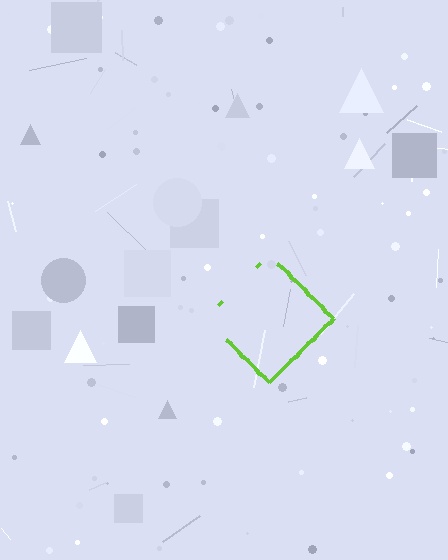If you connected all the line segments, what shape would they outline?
They would outline a diamond.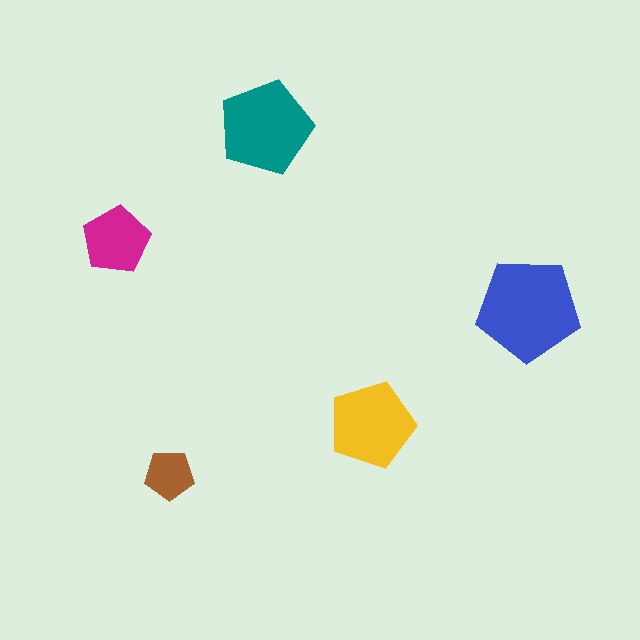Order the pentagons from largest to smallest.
the blue one, the teal one, the yellow one, the magenta one, the brown one.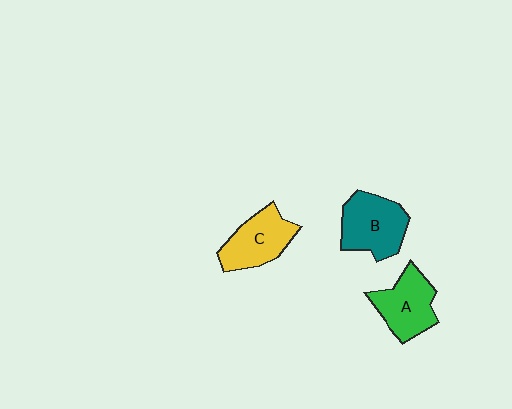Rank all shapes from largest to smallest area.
From largest to smallest: B (teal), A (green), C (yellow).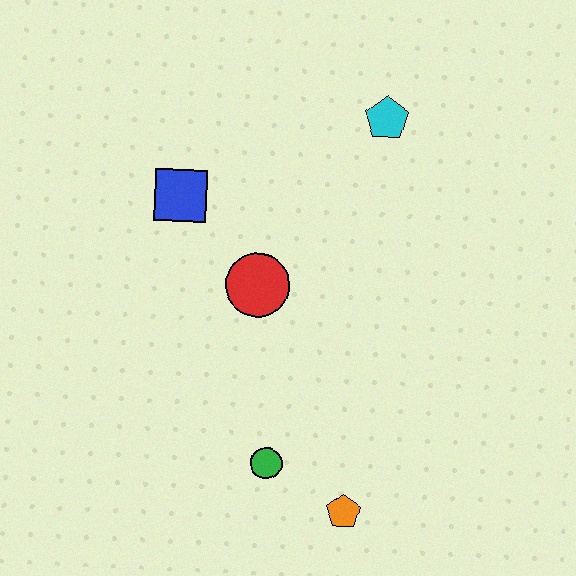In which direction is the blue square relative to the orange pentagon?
The blue square is above the orange pentagon.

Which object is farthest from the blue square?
The orange pentagon is farthest from the blue square.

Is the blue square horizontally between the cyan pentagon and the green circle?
No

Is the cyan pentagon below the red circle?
No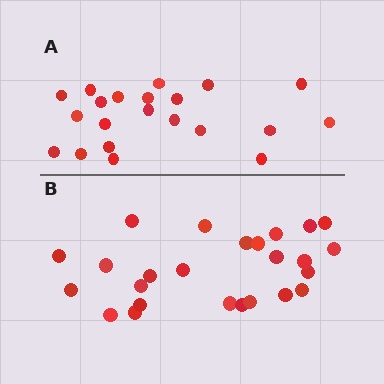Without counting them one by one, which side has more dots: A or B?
Region B (the bottom region) has more dots.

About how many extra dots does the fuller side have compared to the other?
Region B has about 4 more dots than region A.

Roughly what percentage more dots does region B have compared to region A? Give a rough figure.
About 20% more.